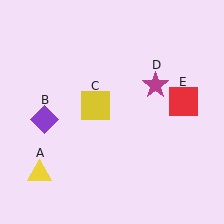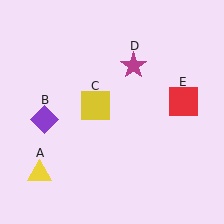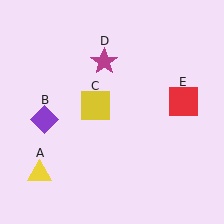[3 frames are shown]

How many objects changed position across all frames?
1 object changed position: magenta star (object D).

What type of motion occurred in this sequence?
The magenta star (object D) rotated counterclockwise around the center of the scene.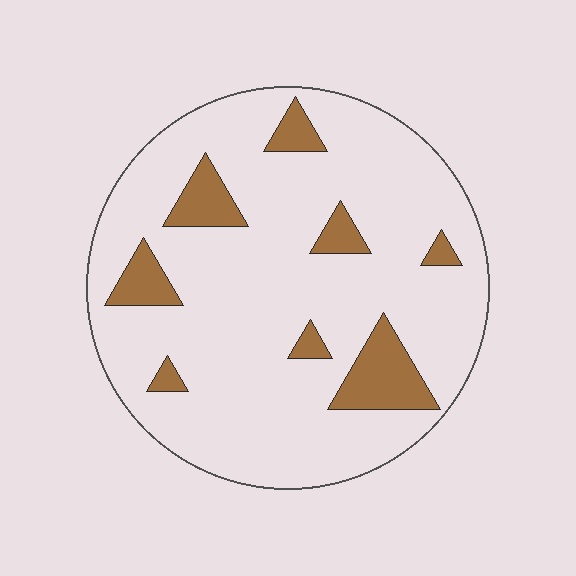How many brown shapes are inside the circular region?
8.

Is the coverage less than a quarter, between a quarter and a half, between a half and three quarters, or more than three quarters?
Less than a quarter.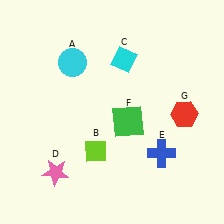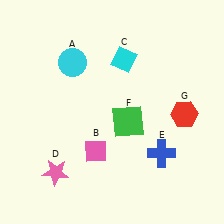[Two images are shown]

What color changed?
The diamond (B) changed from lime in Image 1 to pink in Image 2.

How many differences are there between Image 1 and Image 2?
There is 1 difference between the two images.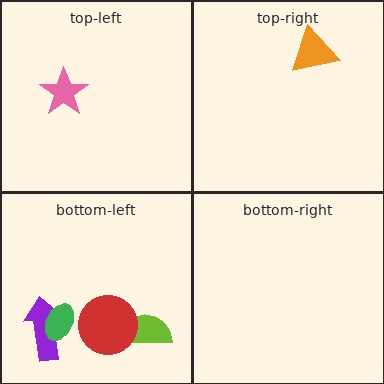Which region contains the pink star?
The top-left region.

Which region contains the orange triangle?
The top-right region.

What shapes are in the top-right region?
The orange triangle.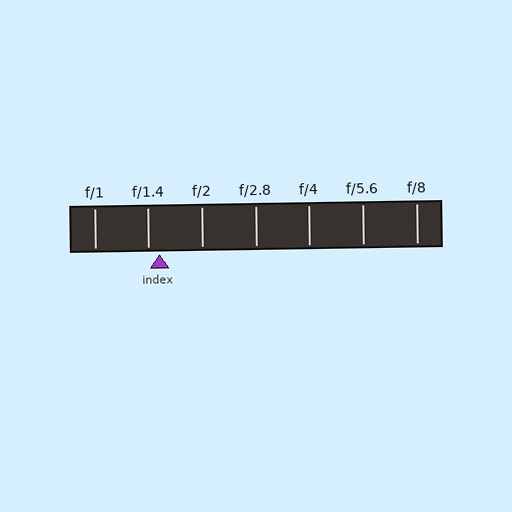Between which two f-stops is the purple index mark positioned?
The index mark is between f/1.4 and f/2.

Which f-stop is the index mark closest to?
The index mark is closest to f/1.4.